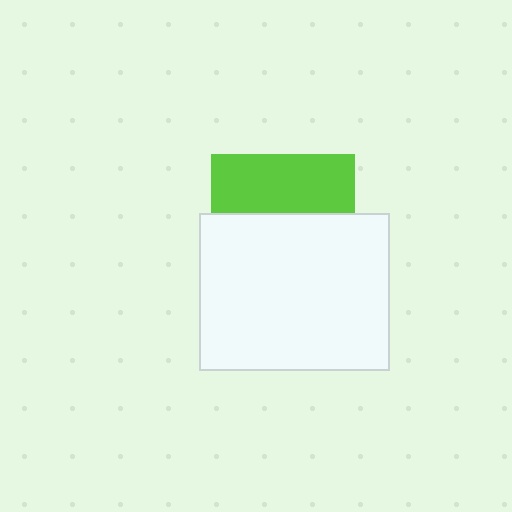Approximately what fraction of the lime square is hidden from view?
Roughly 58% of the lime square is hidden behind the white rectangle.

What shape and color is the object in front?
The object in front is a white rectangle.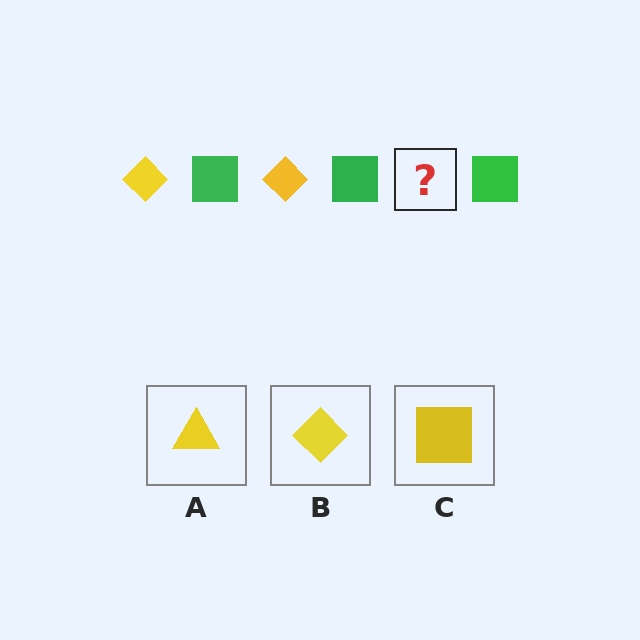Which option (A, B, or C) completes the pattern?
B.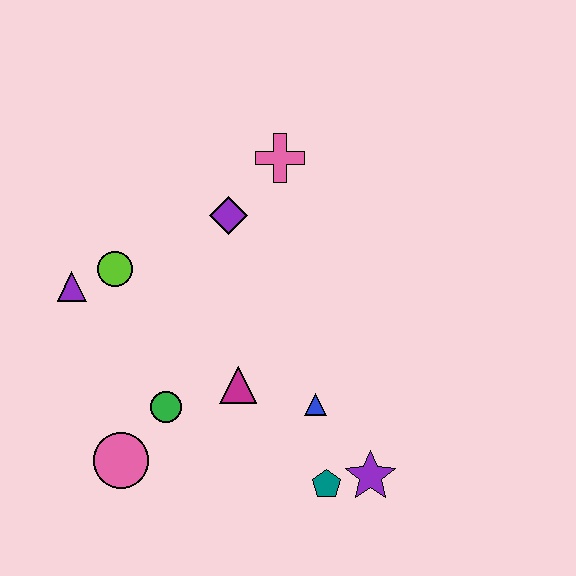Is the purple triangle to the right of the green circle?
No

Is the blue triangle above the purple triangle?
No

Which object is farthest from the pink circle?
The pink cross is farthest from the pink circle.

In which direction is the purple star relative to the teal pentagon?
The purple star is to the right of the teal pentagon.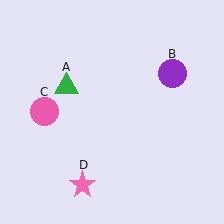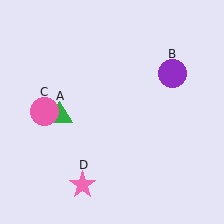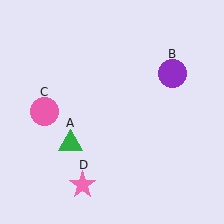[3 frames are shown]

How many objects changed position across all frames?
1 object changed position: green triangle (object A).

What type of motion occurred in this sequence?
The green triangle (object A) rotated counterclockwise around the center of the scene.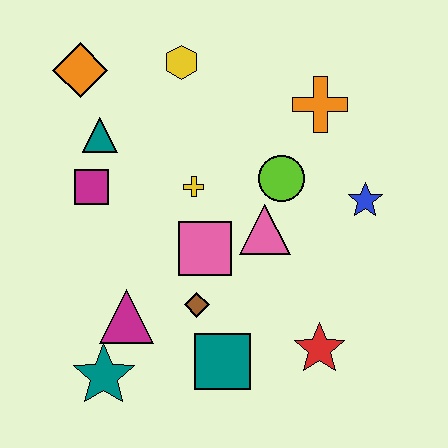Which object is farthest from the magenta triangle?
The orange cross is farthest from the magenta triangle.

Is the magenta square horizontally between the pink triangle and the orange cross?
No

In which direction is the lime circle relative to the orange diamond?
The lime circle is to the right of the orange diamond.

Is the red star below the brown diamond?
Yes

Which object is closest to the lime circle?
The pink triangle is closest to the lime circle.